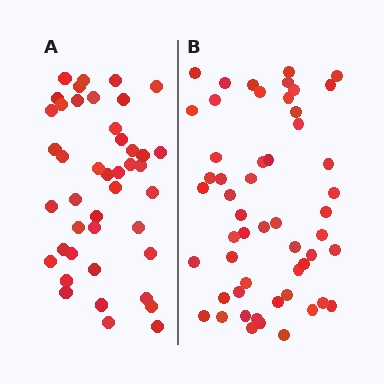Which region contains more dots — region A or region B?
Region B (the right region) has more dots.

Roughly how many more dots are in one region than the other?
Region B has roughly 10 or so more dots than region A.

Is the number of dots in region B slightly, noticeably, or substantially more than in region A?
Region B has only slightly more — the two regions are fairly close. The ratio is roughly 1.2 to 1.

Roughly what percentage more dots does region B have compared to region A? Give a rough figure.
About 25% more.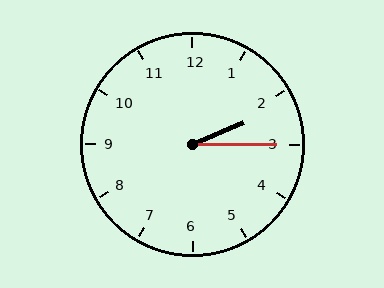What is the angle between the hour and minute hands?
Approximately 22 degrees.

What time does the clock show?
2:15.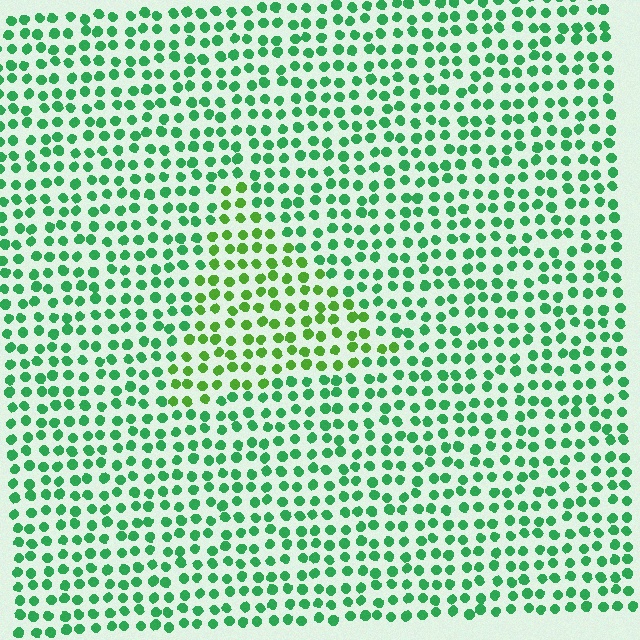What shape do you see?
I see a triangle.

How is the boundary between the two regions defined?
The boundary is defined purely by a slight shift in hue (about 33 degrees). Spacing, size, and orientation are identical on both sides.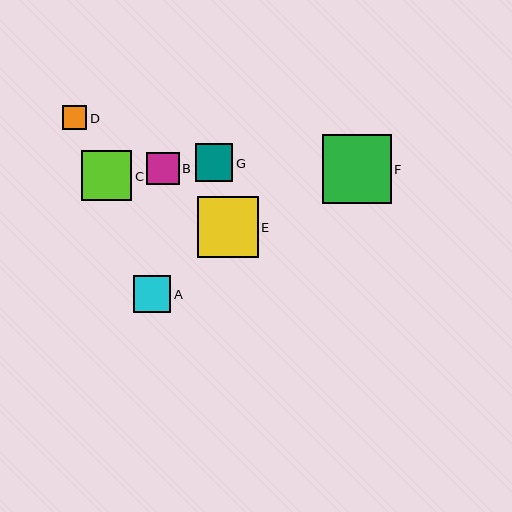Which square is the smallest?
Square D is the smallest with a size of approximately 24 pixels.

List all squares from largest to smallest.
From largest to smallest: F, E, C, G, A, B, D.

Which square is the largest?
Square F is the largest with a size of approximately 69 pixels.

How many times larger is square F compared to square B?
Square F is approximately 2.1 times the size of square B.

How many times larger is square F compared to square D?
Square F is approximately 2.8 times the size of square D.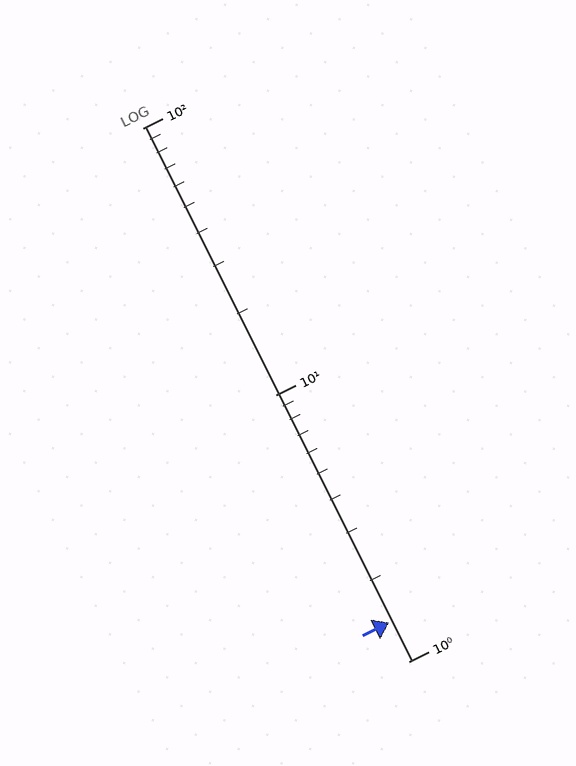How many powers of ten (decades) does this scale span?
The scale spans 2 decades, from 1 to 100.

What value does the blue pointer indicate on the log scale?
The pointer indicates approximately 1.4.